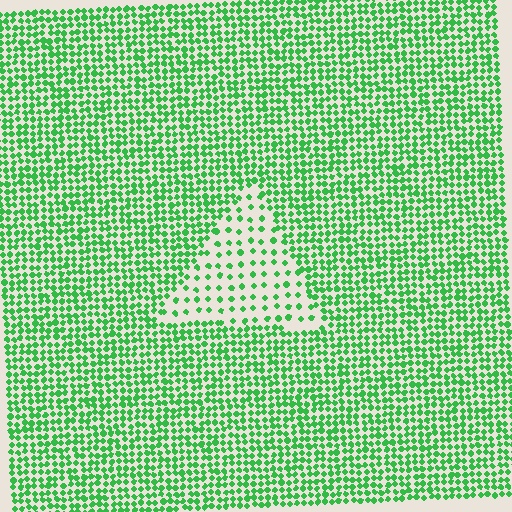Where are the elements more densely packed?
The elements are more densely packed outside the triangle boundary.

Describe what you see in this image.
The image contains small green elements arranged at two different densities. A triangle-shaped region is visible where the elements are less densely packed than the surrounding area.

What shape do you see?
I see a triangle.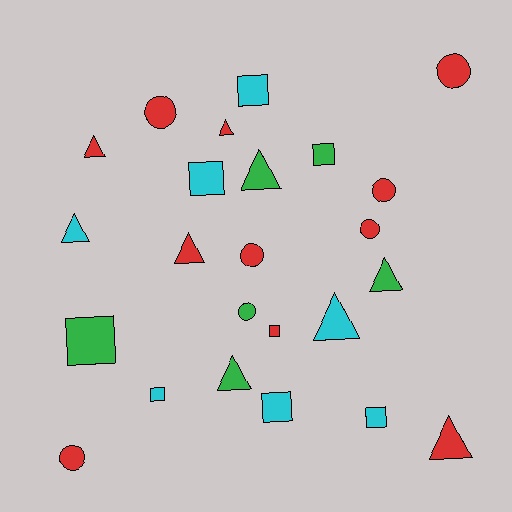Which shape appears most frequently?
Triangle, with 9 objects.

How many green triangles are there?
There are 3 green triangles.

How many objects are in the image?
There are 24 objects.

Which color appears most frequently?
Red, with 11 objects.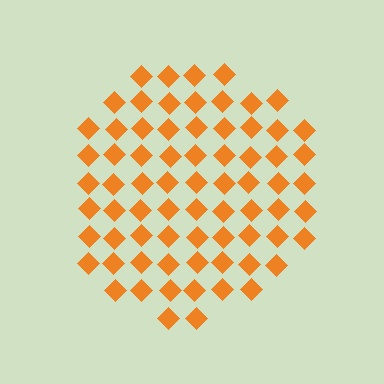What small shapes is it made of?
It is made of small diamonds.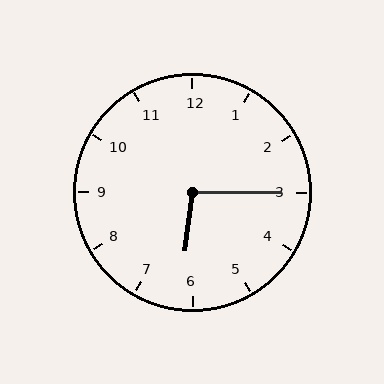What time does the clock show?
6:15.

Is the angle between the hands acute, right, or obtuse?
It is obtuse.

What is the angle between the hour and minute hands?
Approximately 98 degrees.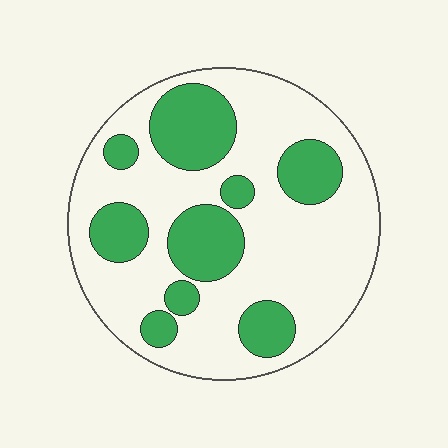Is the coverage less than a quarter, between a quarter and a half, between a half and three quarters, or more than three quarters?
Between a quarter and a half.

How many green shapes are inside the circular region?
9.